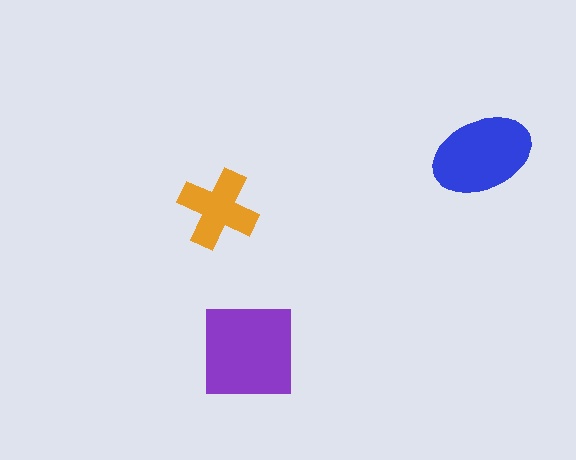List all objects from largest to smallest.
The purple square, the blue ellipse, the orange cross.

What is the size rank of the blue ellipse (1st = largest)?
2nd.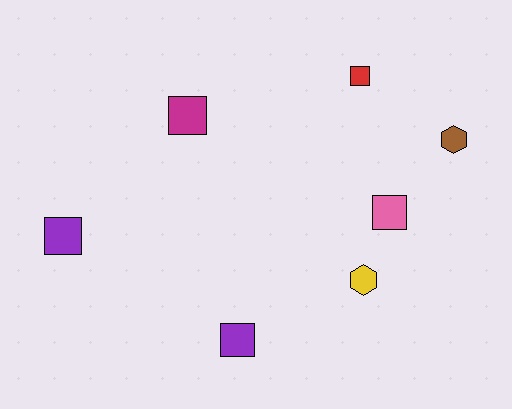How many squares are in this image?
There are 5 squares.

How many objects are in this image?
There are 7 objects.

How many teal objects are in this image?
There are no teal objects.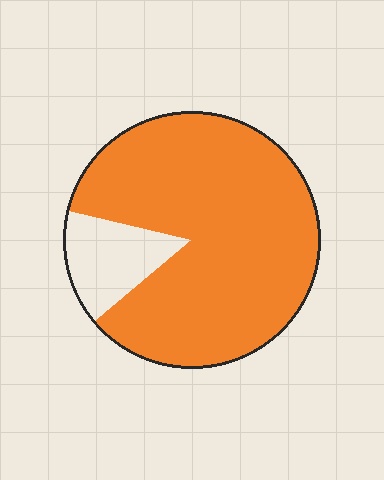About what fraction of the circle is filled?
About five sixths (5/6).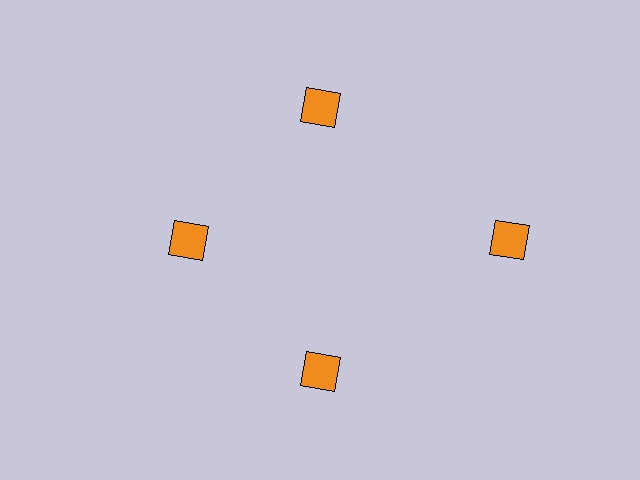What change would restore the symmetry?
The symmetry would be restored by moving it inward, back onto the ring so that all 4 diamonds sit at equal angles and equal distance from the center.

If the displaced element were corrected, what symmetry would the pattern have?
It would have 4-fold rotational symmetry — the pattern would map onto itself every 90 degrees.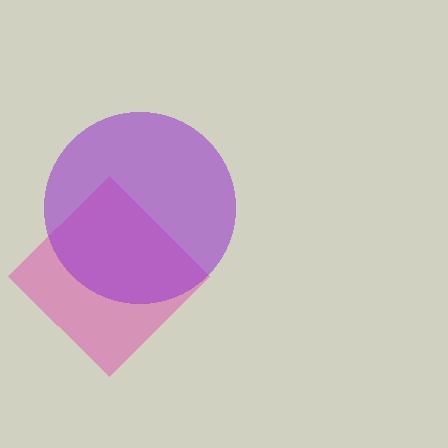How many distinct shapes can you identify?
There are 2 distinct shapes: a pink diamond, a purple circle.